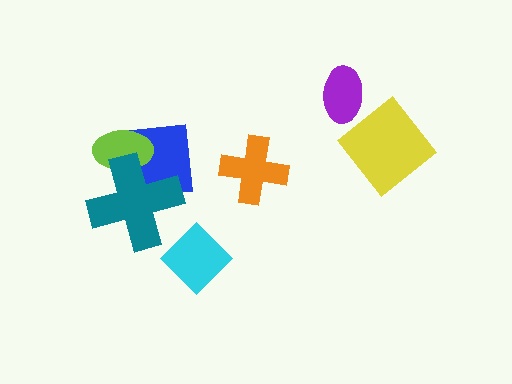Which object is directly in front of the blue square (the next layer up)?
The lime ellipse is directly in front of the blue square.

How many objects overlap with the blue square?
2 objects overlap with the blue square.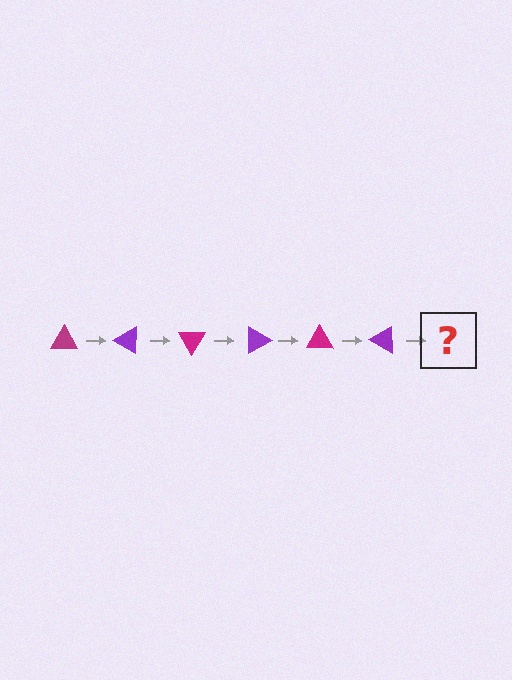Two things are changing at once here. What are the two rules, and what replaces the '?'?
The two rules are that it rotates 30 degrees each step and the color cycles through magenta and purple. The '?' should be a magenta triangle, rotated 180 degrees from the start.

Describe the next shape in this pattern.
It should be a magenta triangle, rotated 180 degrees from the start.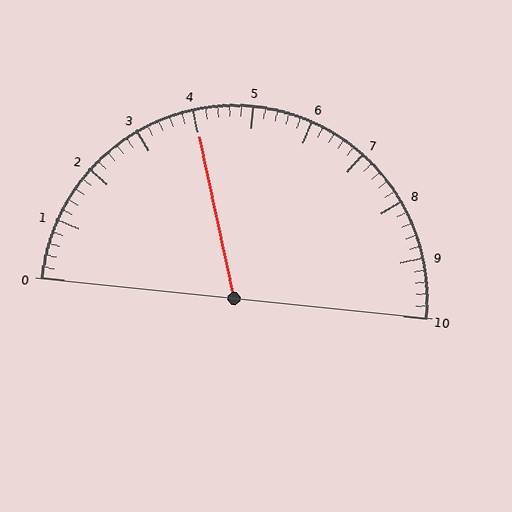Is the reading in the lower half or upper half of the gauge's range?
The reading is in the lower half of the range (0 to 10).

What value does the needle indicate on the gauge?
The needle indicates approximately 4.0.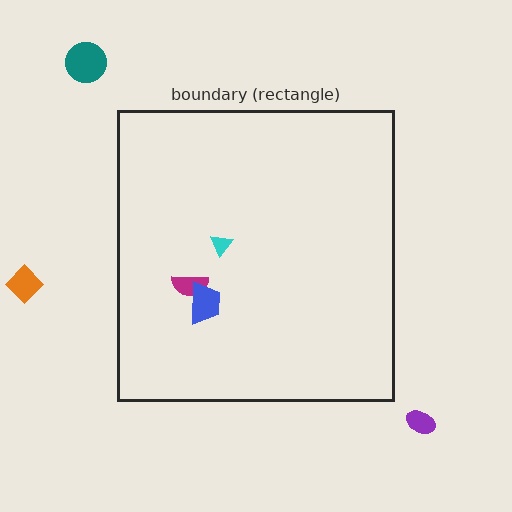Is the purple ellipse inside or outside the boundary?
Outside.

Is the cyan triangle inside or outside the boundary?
Inside.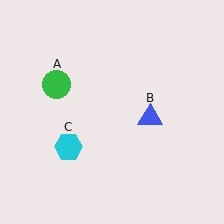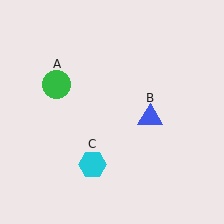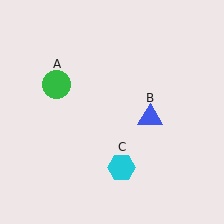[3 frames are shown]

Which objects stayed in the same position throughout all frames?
Green circle (object A) and blue triangle (object B) remained stationary.